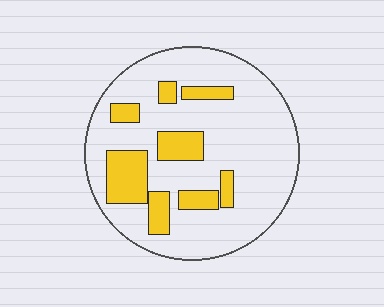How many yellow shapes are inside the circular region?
8.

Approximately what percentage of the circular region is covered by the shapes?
Approximately 20%.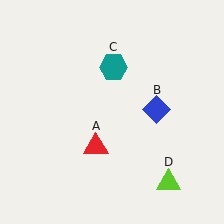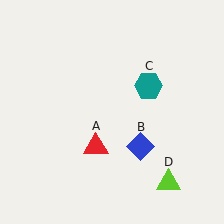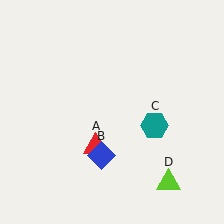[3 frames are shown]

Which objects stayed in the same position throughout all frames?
Red triangle (object A) and lime triangle (object D) remained stationary.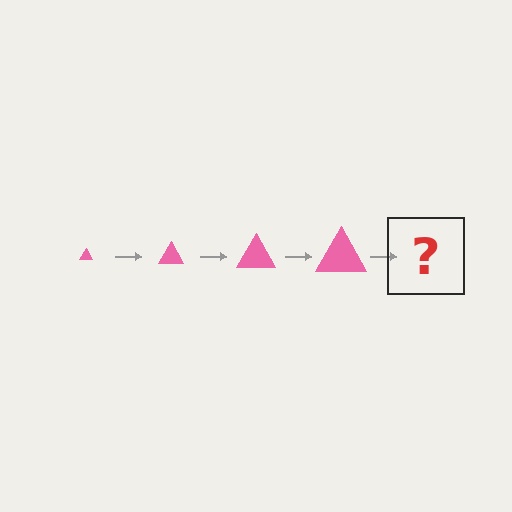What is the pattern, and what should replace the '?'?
The pattern is that the triangle gets progressively larger each step. The '?' should be a pink triangle, larger than the previous one.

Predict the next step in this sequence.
The next step is a pink triangle, larger than the previous one.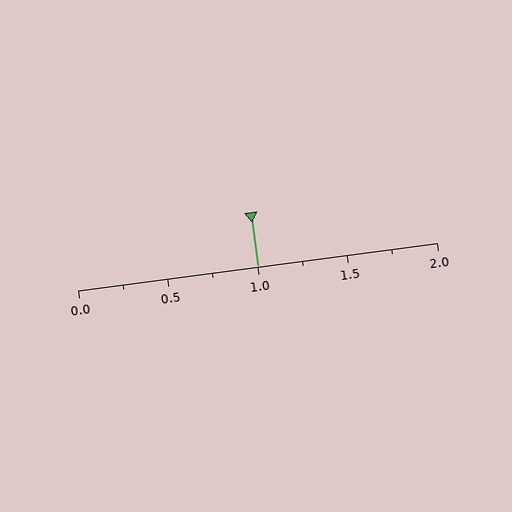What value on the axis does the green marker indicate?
The marker indicates approximately 1.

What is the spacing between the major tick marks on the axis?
The major ticks are spaced 0.5 apart.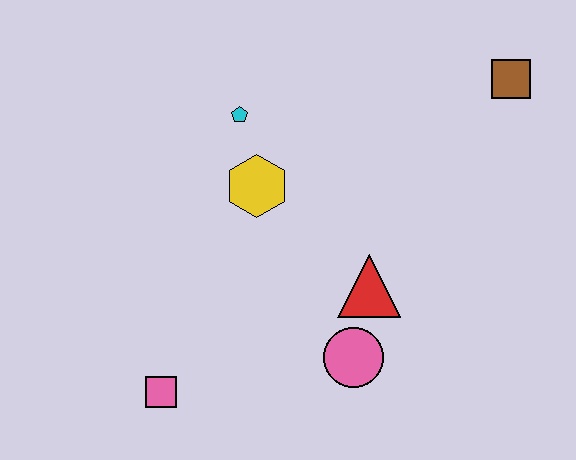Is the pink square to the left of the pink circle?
Yes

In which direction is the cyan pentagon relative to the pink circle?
The cyan pentagon is above the pink circle.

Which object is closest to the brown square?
The red triangle is closest to the brown square.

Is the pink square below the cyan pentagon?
Yes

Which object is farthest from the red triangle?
The brown square is farthest from the red triangle.